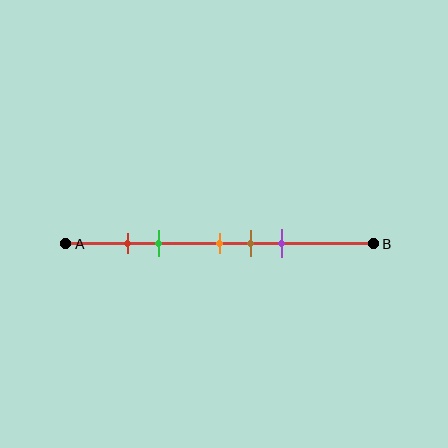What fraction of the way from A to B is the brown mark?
The brown mark is approximately 60% (0.6) of the way from A to B.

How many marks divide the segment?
There are 5 marks dividing the segment.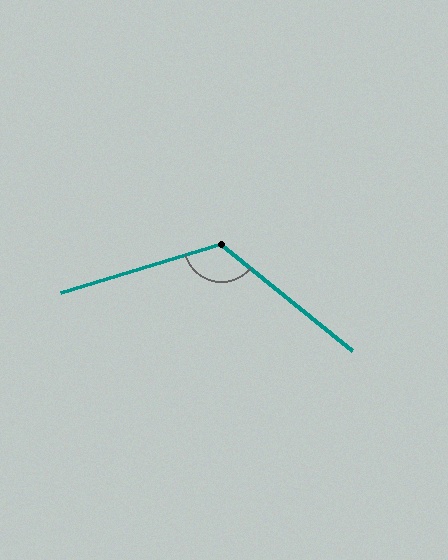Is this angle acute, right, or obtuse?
It is obtuse.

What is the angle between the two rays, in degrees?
Approximately 124 degrees.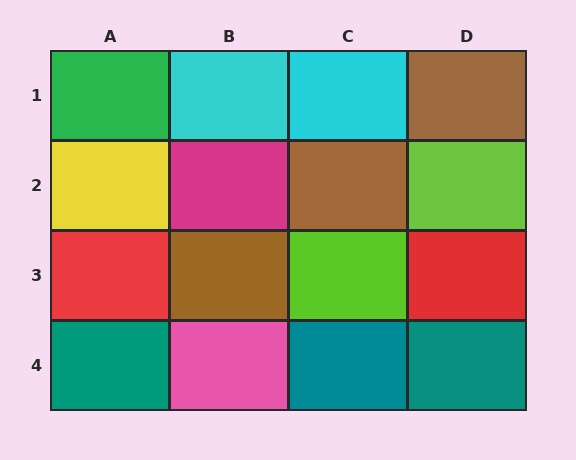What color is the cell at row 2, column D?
Lime.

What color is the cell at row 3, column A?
Red.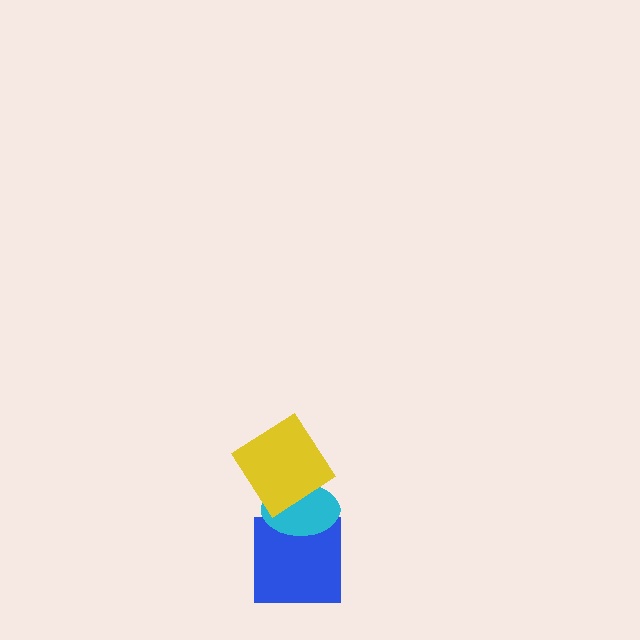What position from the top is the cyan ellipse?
The cyan ellipse is 2nd from the top.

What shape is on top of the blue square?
The cyan ellipse is on top of the blue square.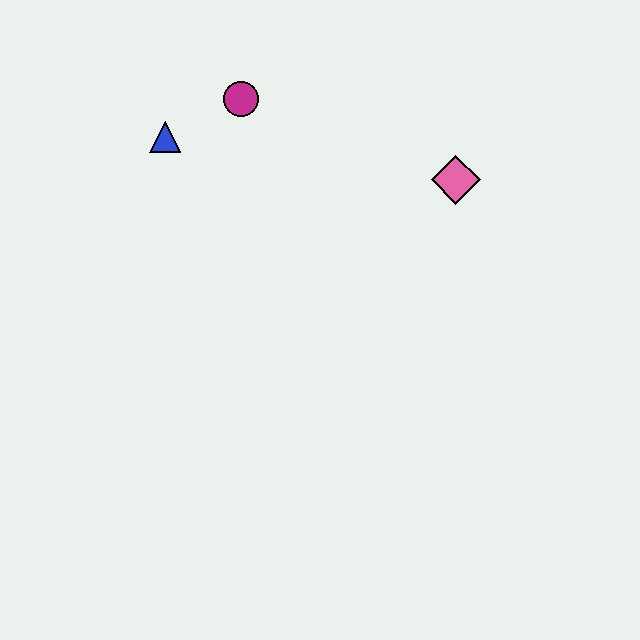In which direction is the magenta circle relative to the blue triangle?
The magenta circle is to the right of the blue triangle.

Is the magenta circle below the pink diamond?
No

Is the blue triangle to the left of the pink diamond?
Yes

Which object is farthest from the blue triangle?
The pink diamond is farthest from the blue triangle.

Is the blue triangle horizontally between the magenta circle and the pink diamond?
No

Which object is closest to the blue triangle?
The magenta circle is closest to the blue triangle.